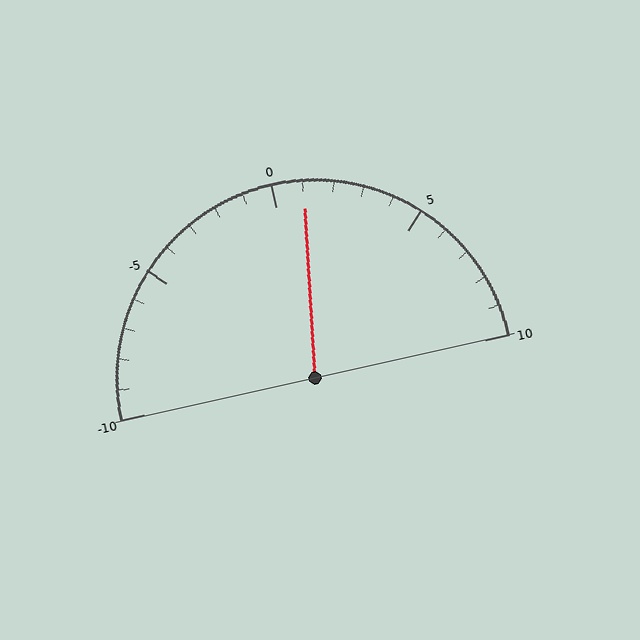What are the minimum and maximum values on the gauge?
The gauge ranges from -10 to 10.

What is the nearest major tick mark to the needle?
The nearest major tick mark is 0.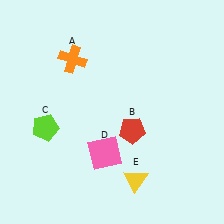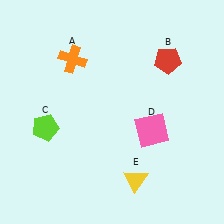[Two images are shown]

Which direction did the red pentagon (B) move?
The red pentagon (B) moved up.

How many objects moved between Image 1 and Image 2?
2 objects moved between the two images.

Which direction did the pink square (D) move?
The pink square (D) moved right.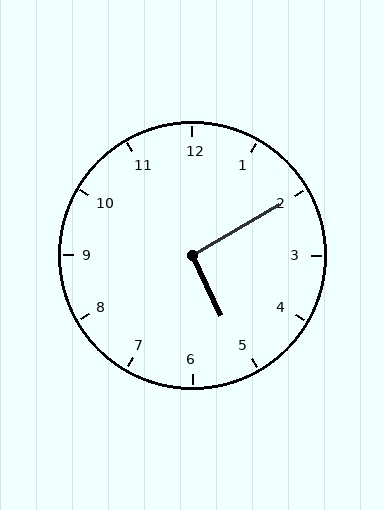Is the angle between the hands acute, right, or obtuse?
It is right.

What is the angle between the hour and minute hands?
Approximately 95 degrees.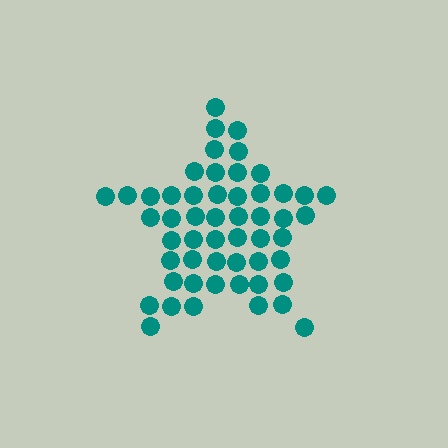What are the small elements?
The small elements are circles.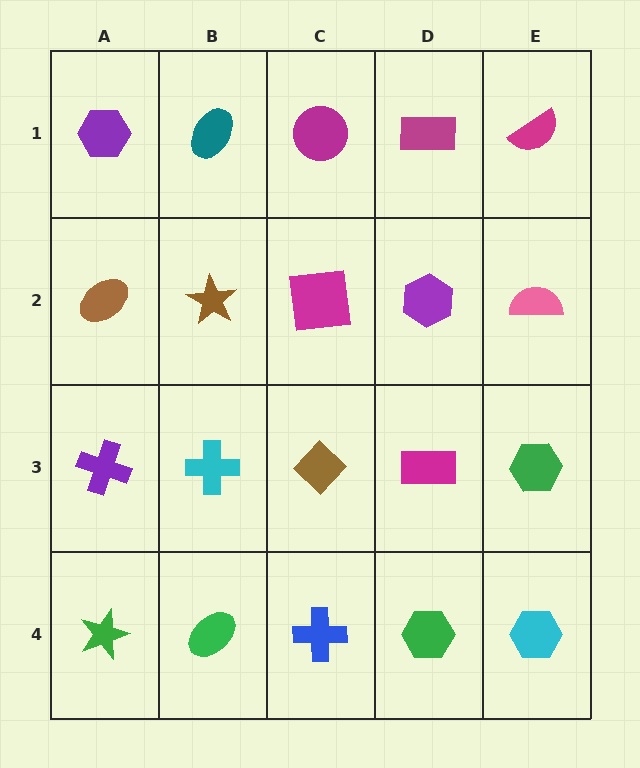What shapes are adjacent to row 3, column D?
A purple hexagon (row 2, column D), a green hexagon (row 4, column D), a brown diamond (row 3, column C), a green hexagon (row 3, column E).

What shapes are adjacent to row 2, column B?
A teal ellipse (row 1, column B), a cyan cross (row 3, column B), a brown ellipse (row 2, column A), a magenta square (row 2, column C).